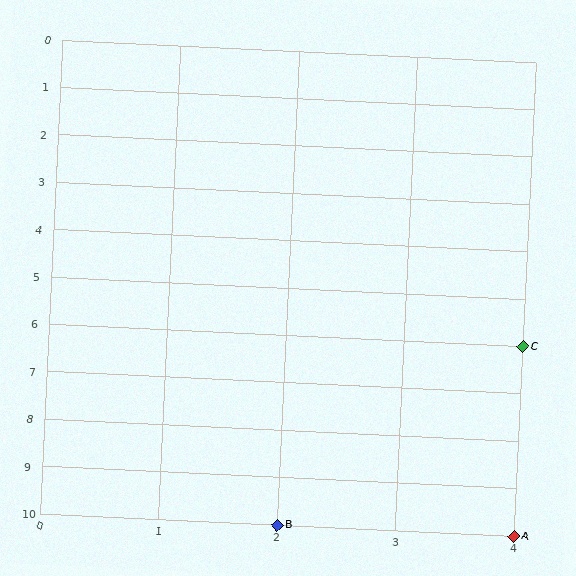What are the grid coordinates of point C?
Point C is at grid coordinates (4, 6).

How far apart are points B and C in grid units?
Points B and C are 2 columns and 4 rows apart (about 4.5 grid units diagonally).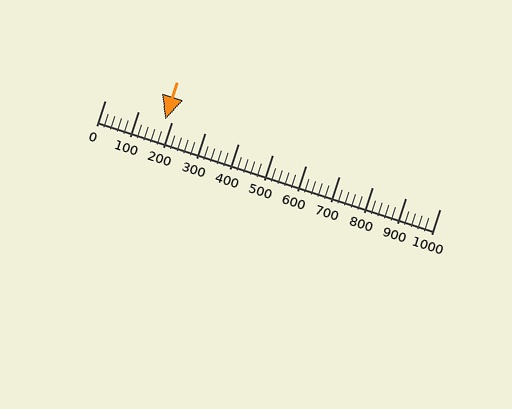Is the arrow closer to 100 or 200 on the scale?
The arrow is closer to 200.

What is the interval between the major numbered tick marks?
The major tick marks are spaced 100 units apart.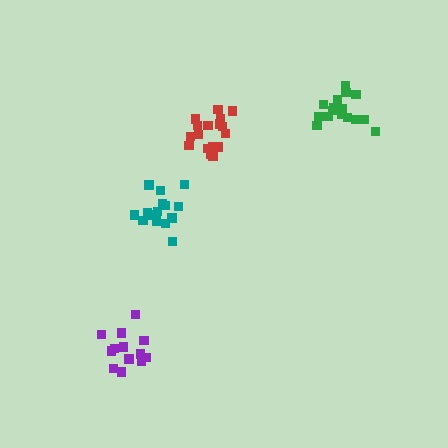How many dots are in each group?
Group 1: 17 dots, Group 2: 17 dots, Group 3: 13 dots, Group 4: 16 dots (63 total).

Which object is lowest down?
The purple cluster is bottommost.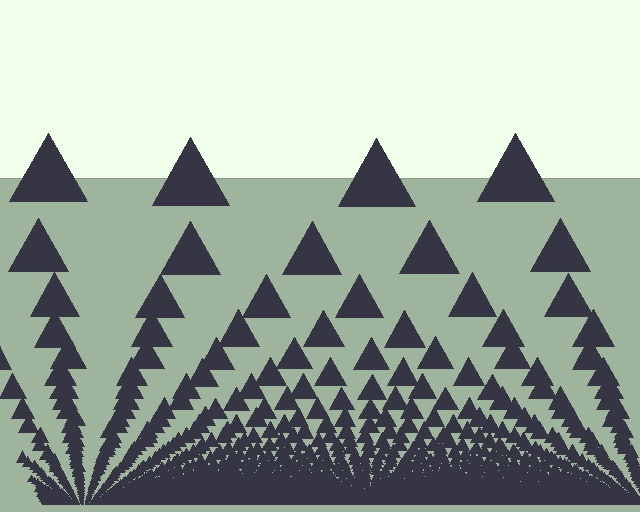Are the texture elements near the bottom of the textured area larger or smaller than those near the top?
Smaller. The gradient is inverted — elements near the bottom are smaller and denser.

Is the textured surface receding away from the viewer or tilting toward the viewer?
The surface appears to tilt toward the viewer. Texture elements get larger and sparser toward the top.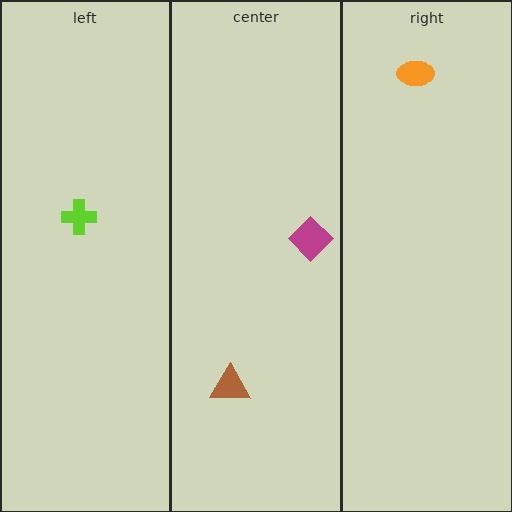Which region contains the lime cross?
The left region.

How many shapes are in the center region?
2.